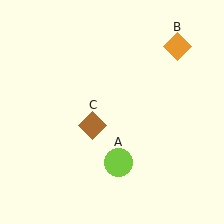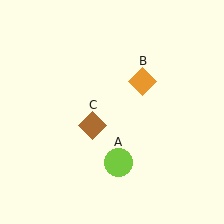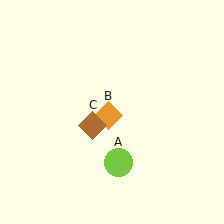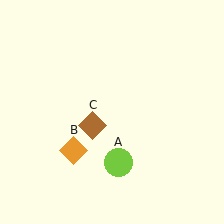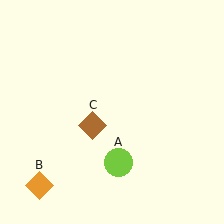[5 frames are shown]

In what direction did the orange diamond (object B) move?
The orange diamond (object B) moved down and to the left.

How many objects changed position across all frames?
1 object changed position: orange diamond (object B).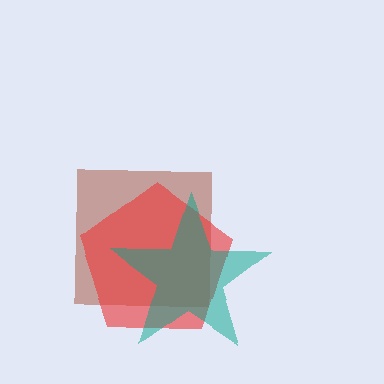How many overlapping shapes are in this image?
There are 3 overlapping shapes in the image.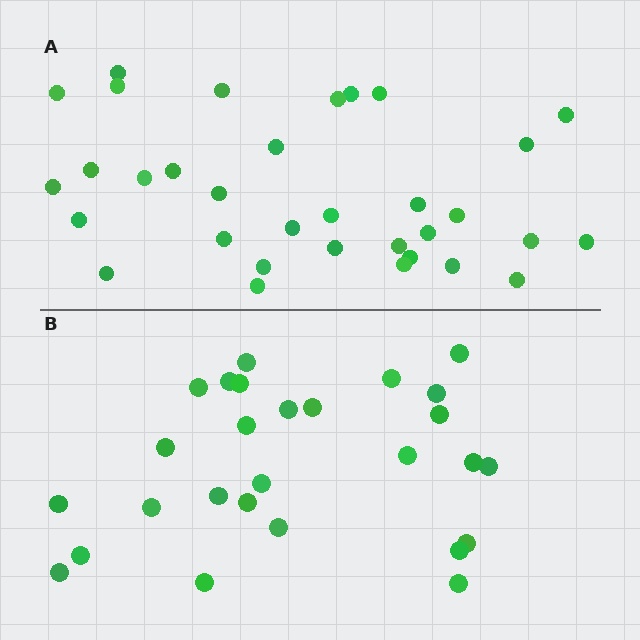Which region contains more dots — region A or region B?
Region A (the top region) has more dots.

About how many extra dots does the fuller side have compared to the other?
Region A has about 6 more dots than region B.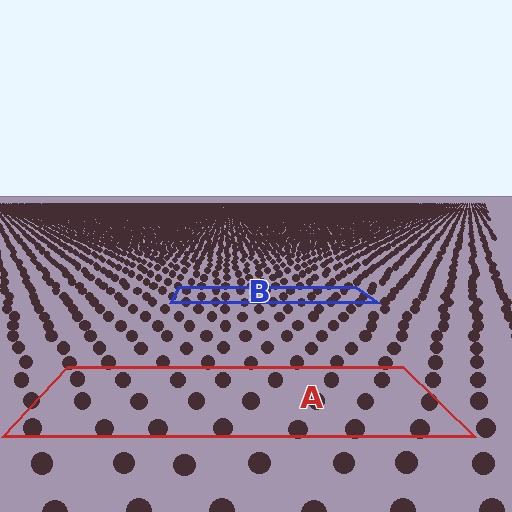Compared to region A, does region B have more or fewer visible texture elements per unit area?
Region B has more texture elements per unit area — they are packed more densely because it is farther away.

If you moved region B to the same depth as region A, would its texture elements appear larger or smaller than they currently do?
They would appear larger. At a closer depth, the same texture elements are projected at a bigger on-screen size.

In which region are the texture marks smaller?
The texture marks are smaller in region B, because it is farther away.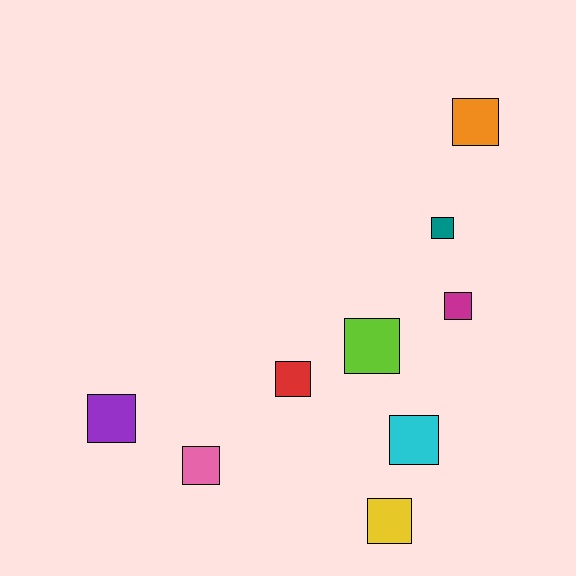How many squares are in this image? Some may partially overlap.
There are 9 squares.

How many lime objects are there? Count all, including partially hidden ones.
There is 1 lime object.